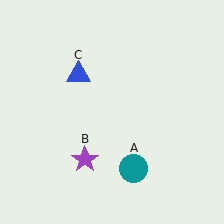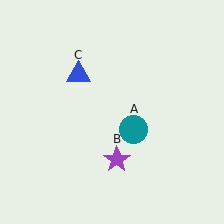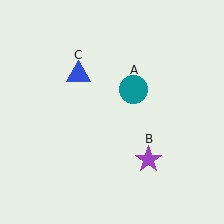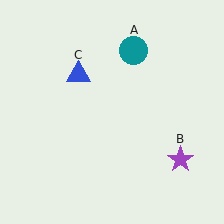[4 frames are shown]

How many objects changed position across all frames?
2 objects changed position: teal circle (object A), purple star (object B).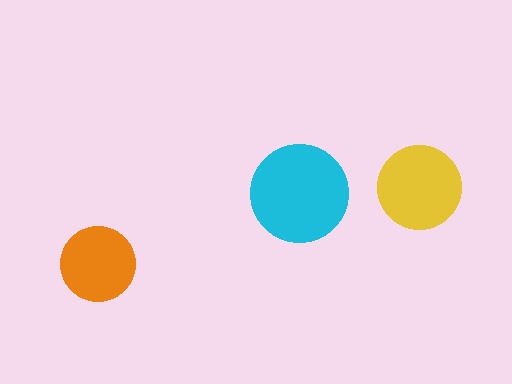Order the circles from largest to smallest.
the cyan one, the yellow one, the orange one.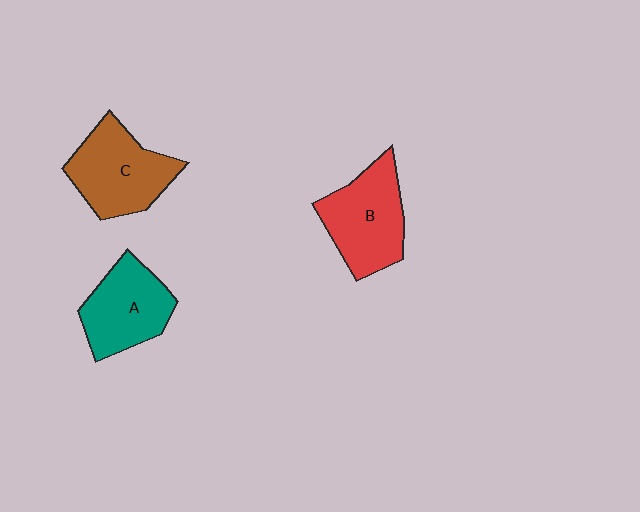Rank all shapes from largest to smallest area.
From largest to smallest: C (brown), B (red), A (teal).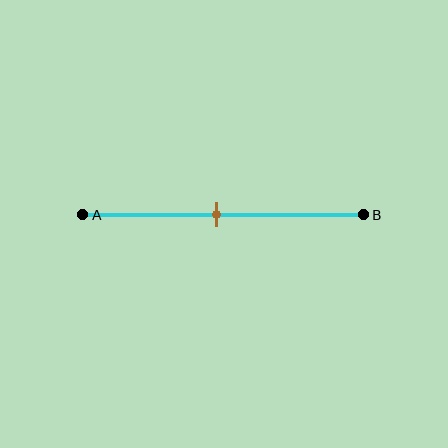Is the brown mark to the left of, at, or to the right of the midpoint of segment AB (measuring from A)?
The brown mark is approximately at the midpoint of segment AB.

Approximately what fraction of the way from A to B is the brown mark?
The brown mark is approximately 50% of the way from A to B.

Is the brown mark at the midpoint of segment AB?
Yes, the mark is approximately at the midpoint.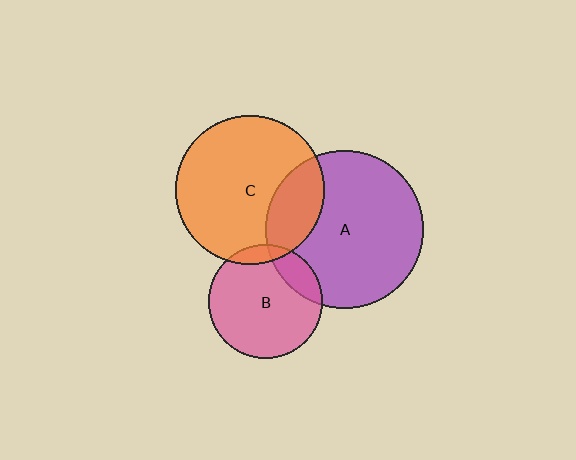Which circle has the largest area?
Circle A (purple).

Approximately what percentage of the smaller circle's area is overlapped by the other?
Approximately 10%.